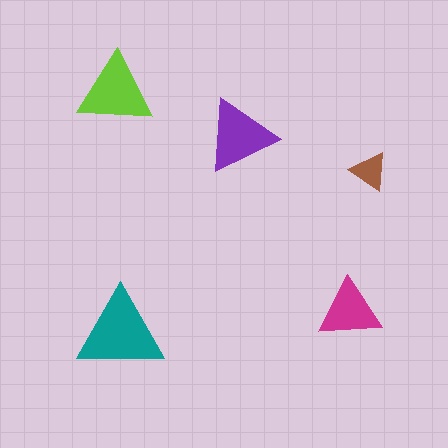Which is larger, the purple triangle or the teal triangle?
The teal one.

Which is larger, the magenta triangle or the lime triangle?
The lime one.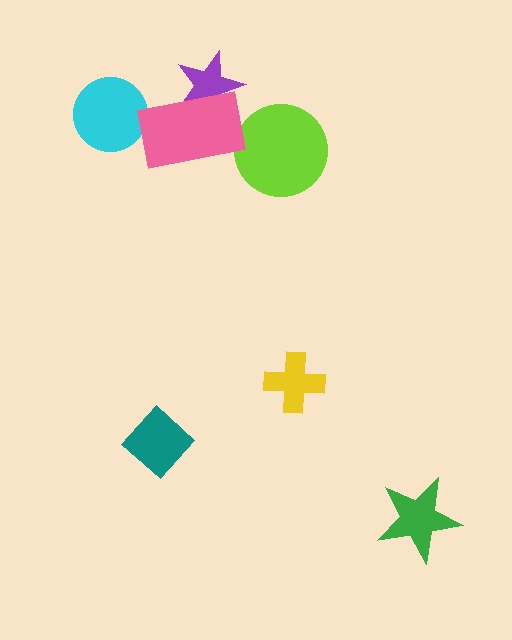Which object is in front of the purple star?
The pink rectangle is in front of the purple star.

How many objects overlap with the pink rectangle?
1 object overlaps with the pink rectangle.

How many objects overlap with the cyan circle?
0 objects overlap with the cyan circle.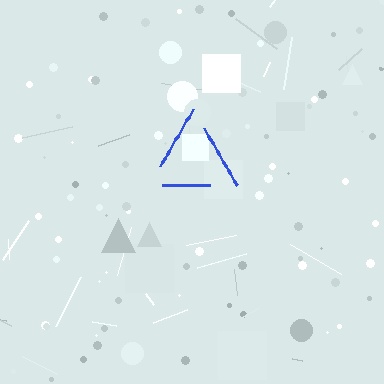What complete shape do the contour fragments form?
The contour fragments form a triangle.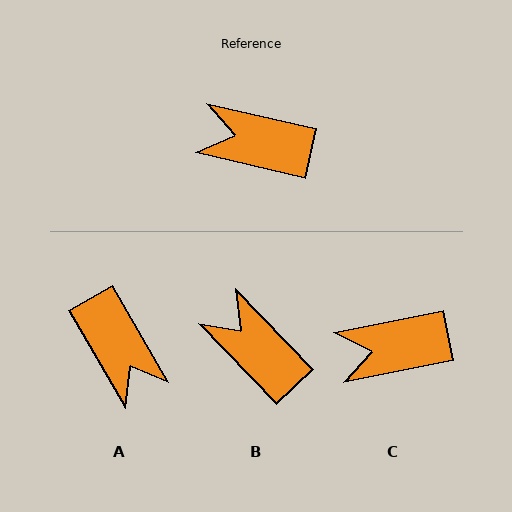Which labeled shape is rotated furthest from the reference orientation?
A, about 133 degrees away.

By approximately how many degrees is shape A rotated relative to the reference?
Approximately 133 degrees counter-clockwise.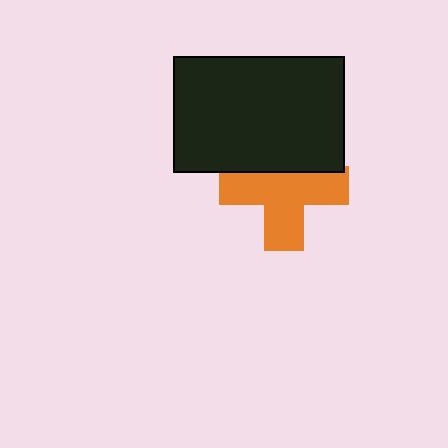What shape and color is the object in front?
The object in front is a black rectangle.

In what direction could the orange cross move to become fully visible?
The orange cross could move down. That would shift it out from behind the black rectangle entirely.